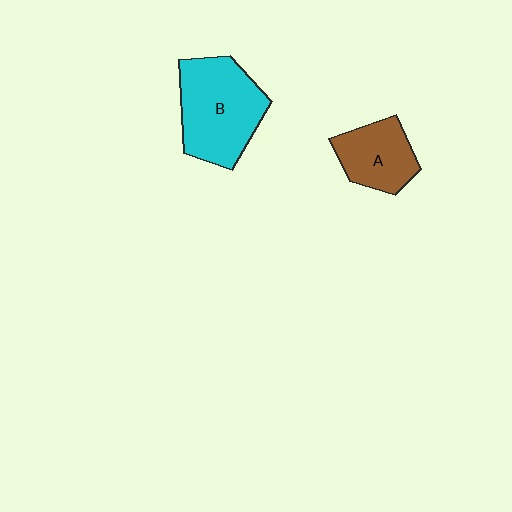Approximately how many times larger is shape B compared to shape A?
Approximately 1.7 times.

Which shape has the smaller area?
Shape A (brown).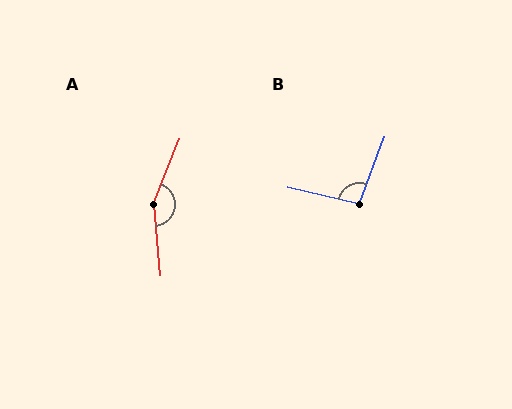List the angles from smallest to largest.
B (97°), A (153°).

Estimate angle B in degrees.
Approximately 97 degrees.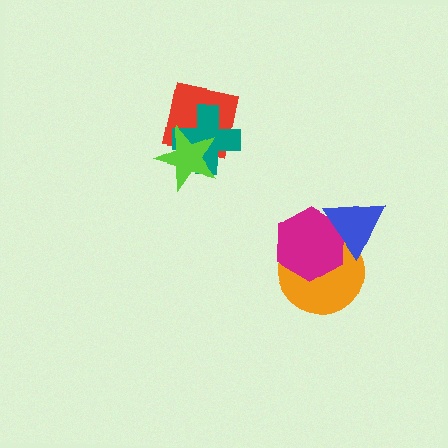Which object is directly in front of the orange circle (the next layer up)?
The magenta hexagon is directly in front of the orange circle.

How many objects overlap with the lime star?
2 objects overlap with the lime star.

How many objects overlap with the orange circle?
2 objects overlap with the orange circle.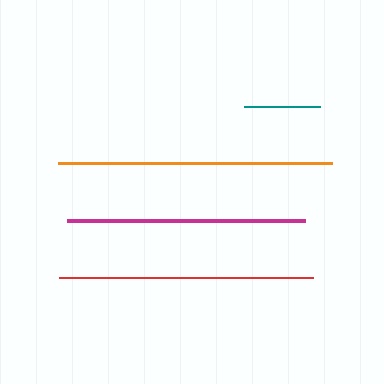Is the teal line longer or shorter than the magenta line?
The magenta line is longer than the teal line.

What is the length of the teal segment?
The teal segment is approximately 76 pixels long.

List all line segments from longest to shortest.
From longest to shortest: orange, red, magenta, teal.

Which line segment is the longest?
The orange line is the longest at approximately 274 pixels.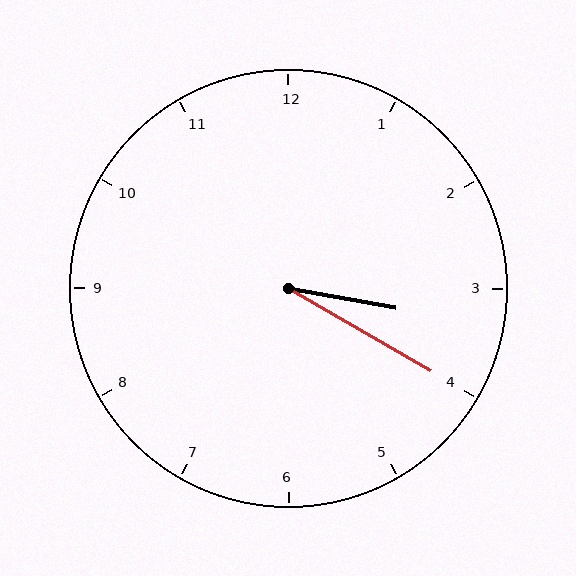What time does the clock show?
3:20.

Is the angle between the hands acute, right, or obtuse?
It is acute.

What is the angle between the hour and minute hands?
Approximately 20 degrees.